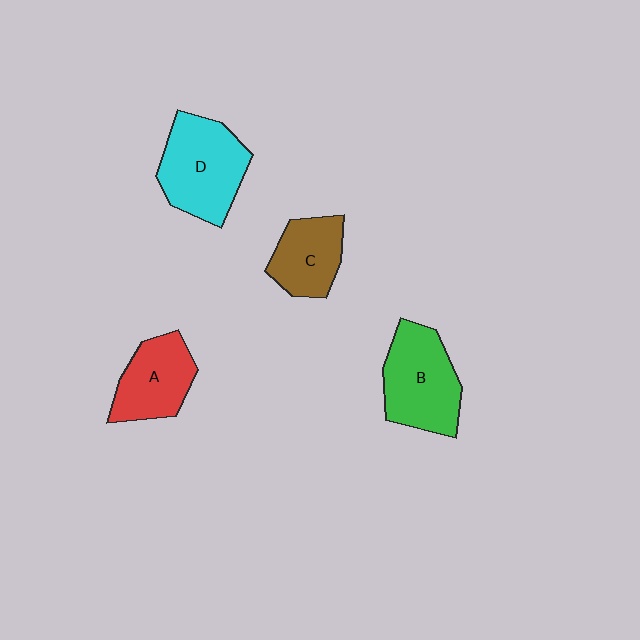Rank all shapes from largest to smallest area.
From largest to smallest: D (cyan), B (green), A (red), C (brown).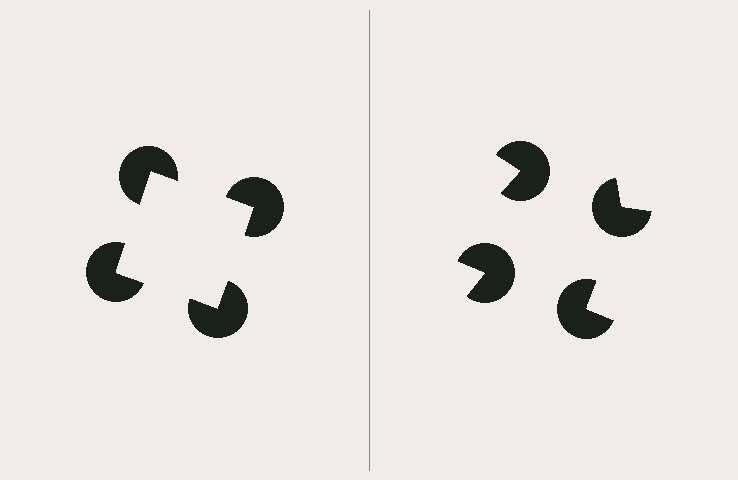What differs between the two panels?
The pac-man discs are positioned identically on both sides; only the wedge orientations differ. On the left they align to a square; on the right they are misaligned.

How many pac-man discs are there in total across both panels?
8 — 4 on each side.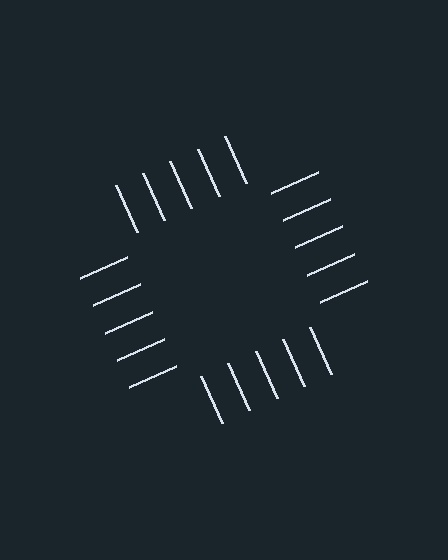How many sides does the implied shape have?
4 sides — the line-ends trace a square.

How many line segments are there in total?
20 — 5 along each of the 4 edges.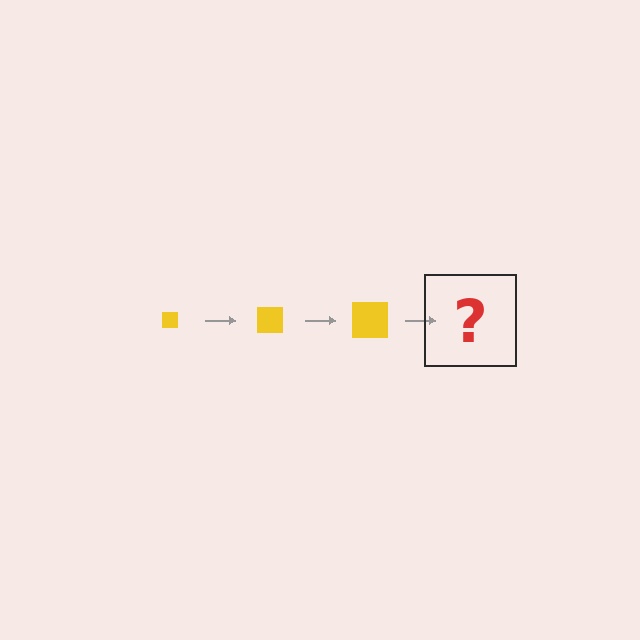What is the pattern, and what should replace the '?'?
The pattern is that the square gets progressively larger each step. The '?' should be a yellow square, larger than the previous one.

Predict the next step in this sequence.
The next step is a yellow square, larger than the previous one.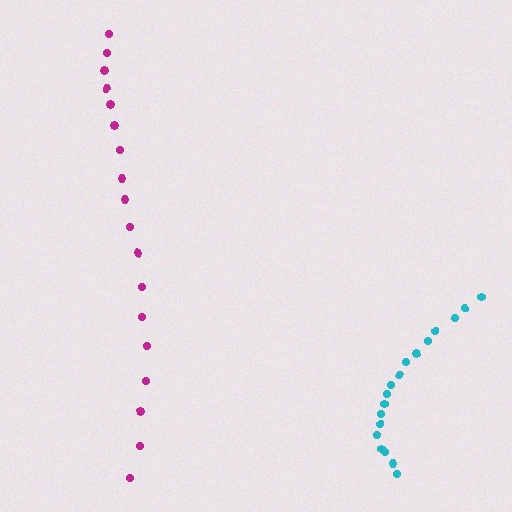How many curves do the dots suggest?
There are 2 distinct paths.